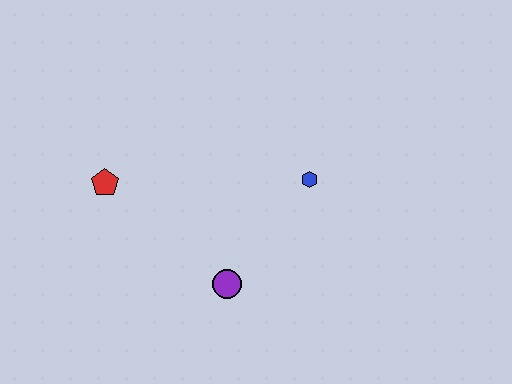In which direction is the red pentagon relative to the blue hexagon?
The red pentagon is to the left of the blue hexagon.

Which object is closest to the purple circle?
The blue hexagon is closest to the purple circle.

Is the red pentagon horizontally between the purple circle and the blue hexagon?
No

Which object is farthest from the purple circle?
The red pentagon is farthest from the purple circle.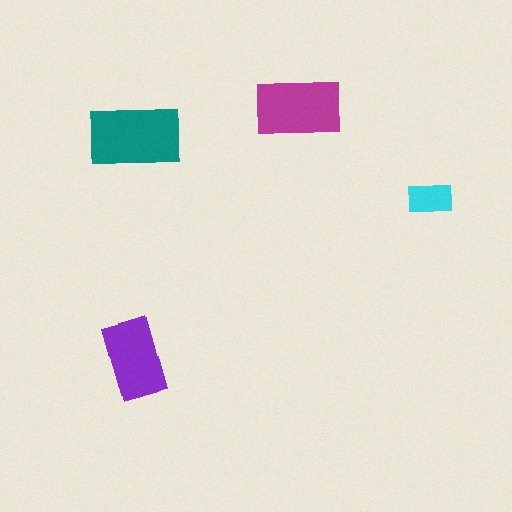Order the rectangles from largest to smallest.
the teal one, the magenta one, the purple one, the cyan one.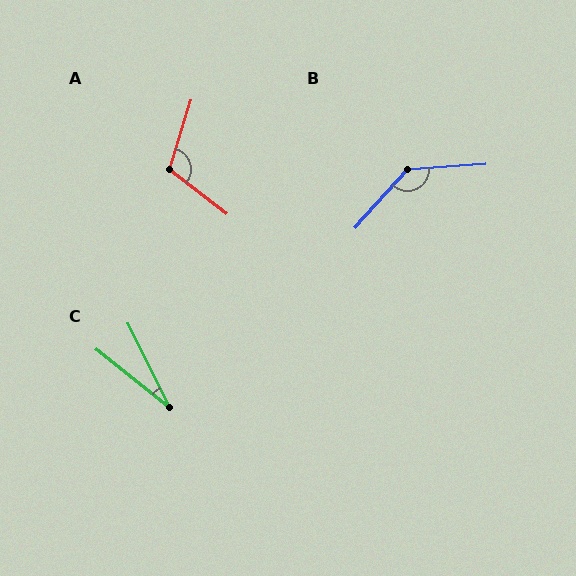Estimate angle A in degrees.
Approximately 111 degrees.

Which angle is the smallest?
C, at approximately 26 degrees.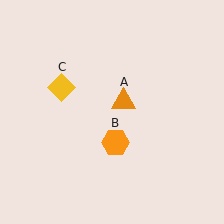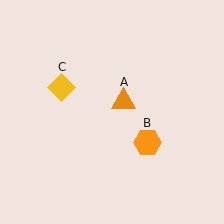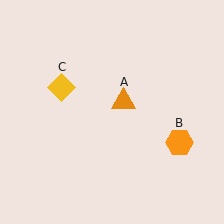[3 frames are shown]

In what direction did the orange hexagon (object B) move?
The orange hexagon (object B) moved right.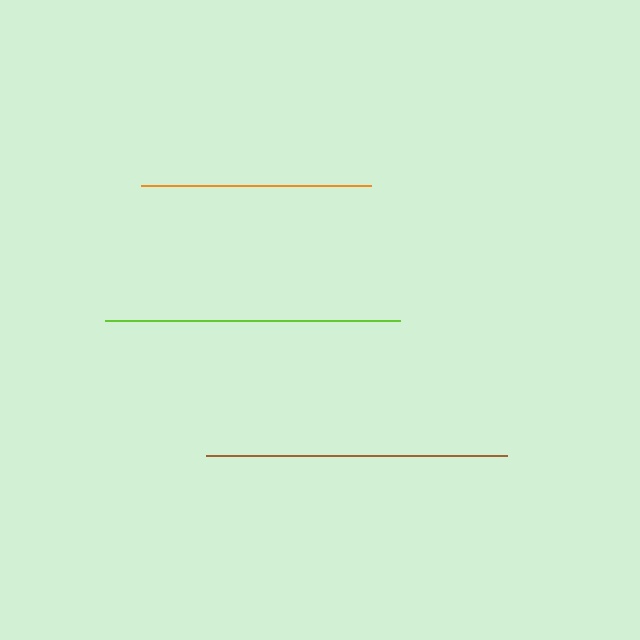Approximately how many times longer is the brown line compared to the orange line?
The brown line is approximately 1.3 times the length of the orange line.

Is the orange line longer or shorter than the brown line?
The brown line is longer than the orange line.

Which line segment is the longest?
The brown line is the longest at approximately 300 pixels.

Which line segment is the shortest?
The orange line is the shortest at approximately 230 pixels.